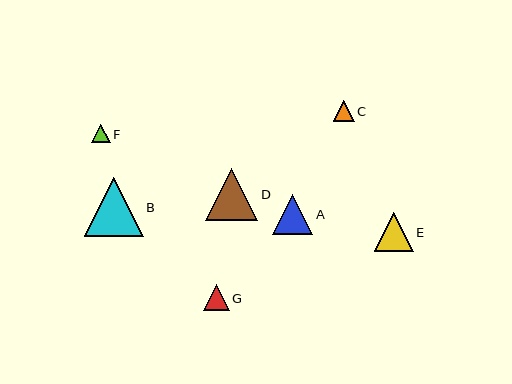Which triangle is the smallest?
Triangle F is the smallest with a size of approximately 18 pixels.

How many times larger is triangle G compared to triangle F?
Triangle G is approximately 1.4 times the size of triangle F.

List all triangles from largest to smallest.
From largest to smallest: B, D, A, E, G, C, F.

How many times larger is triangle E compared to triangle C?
Triangle E is approximately 1.9 times the size of triangle C.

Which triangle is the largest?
Triangle B is the largest with a size of approximately 59 pixels.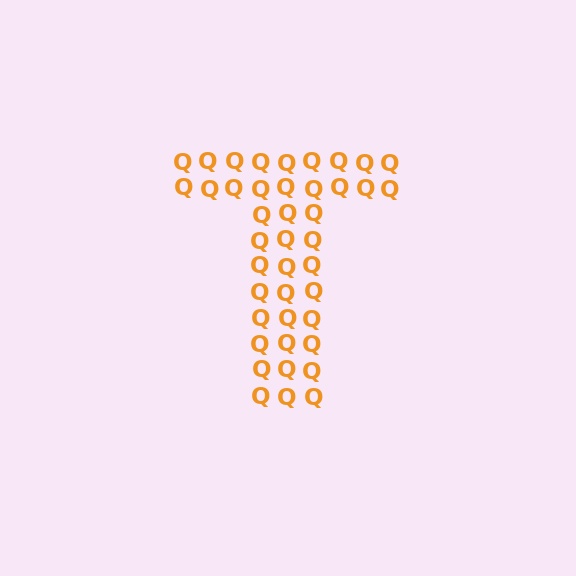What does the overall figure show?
The overall figure shows the letter T.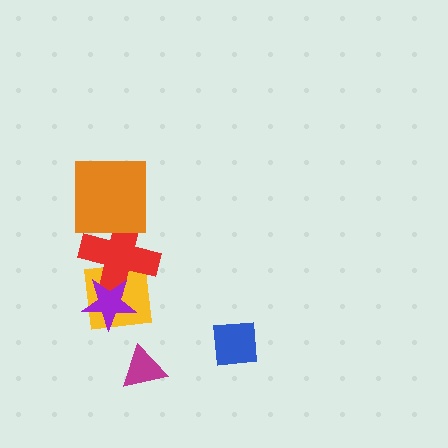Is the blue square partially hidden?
No, no other shape covers it.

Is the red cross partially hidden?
Yes, it is partially covered by another shape.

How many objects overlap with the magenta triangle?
0 objects overlap with the magenta triangle.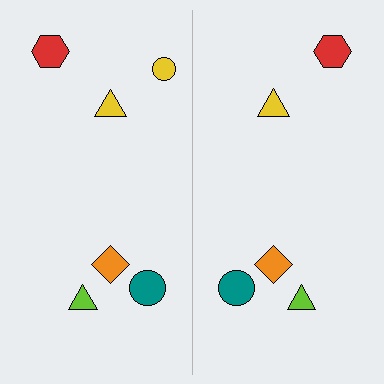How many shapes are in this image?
There are 11 shapes in this image.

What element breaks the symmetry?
A yellow circle is missing from the right side.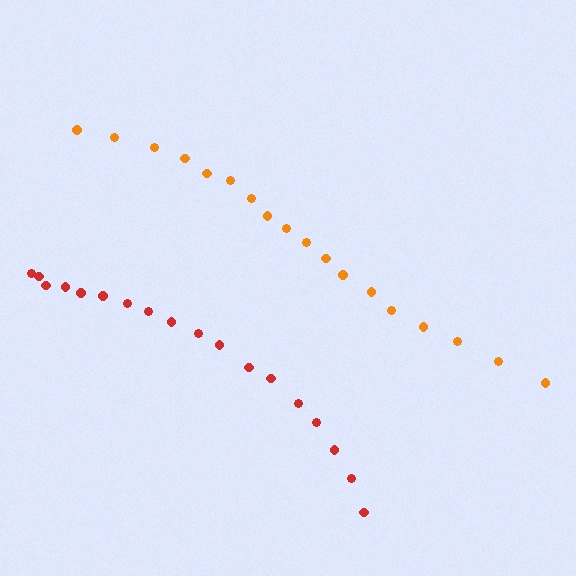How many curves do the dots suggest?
There are 2 distinct paths.